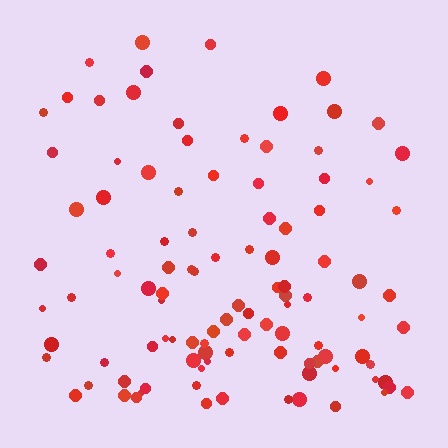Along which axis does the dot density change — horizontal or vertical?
Vertical.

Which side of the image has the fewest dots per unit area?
The top.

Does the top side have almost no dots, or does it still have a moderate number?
Still a moderate number, just noticeably fewer than the bottom.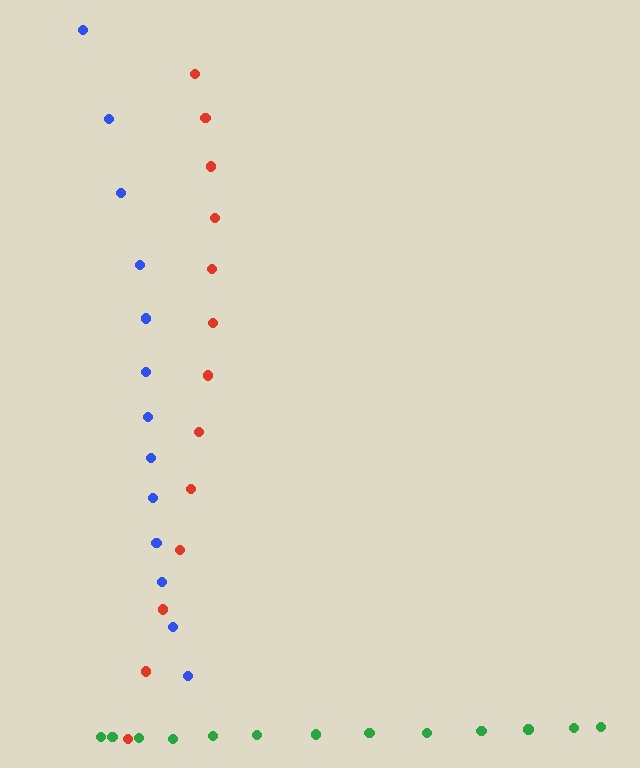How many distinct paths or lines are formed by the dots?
There are 3 distinct paths.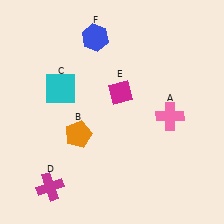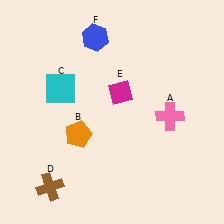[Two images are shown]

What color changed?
The cross (D) changed from magenta in Image 1 to brown in Image 2.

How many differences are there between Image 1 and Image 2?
There is 1 difference between the two images.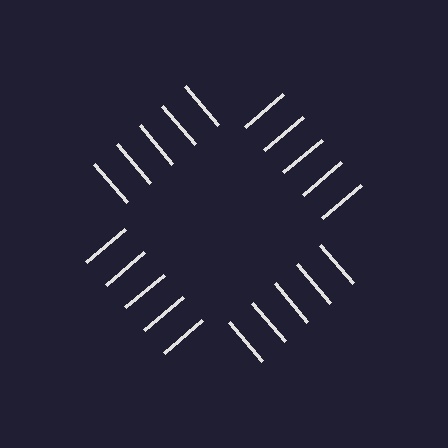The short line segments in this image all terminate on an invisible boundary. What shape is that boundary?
An illusory square — the line segments terminate on its edges but no continuous stroke is drawn.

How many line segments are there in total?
20 — 5 along each of the 4 edges.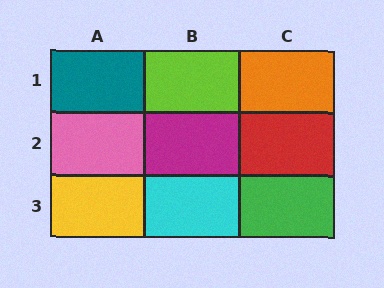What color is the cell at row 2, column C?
Red.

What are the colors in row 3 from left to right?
Yellow, cyan, green.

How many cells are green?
1 cell is green.